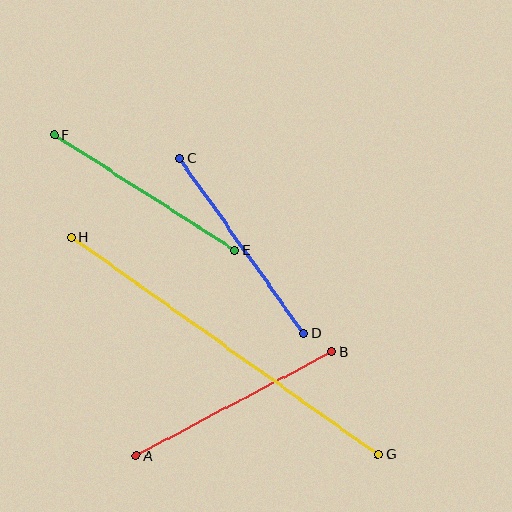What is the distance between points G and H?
The distance is approximately 376 pixels.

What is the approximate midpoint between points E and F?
The midpoint is at approximately (145, 192) pixels.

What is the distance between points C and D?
The distance is approximately 215 pixels.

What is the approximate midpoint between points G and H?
The midpoint is at approximately (225, 346) pixels.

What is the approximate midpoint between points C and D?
The midpoint is at approximately (241, 245) pixels.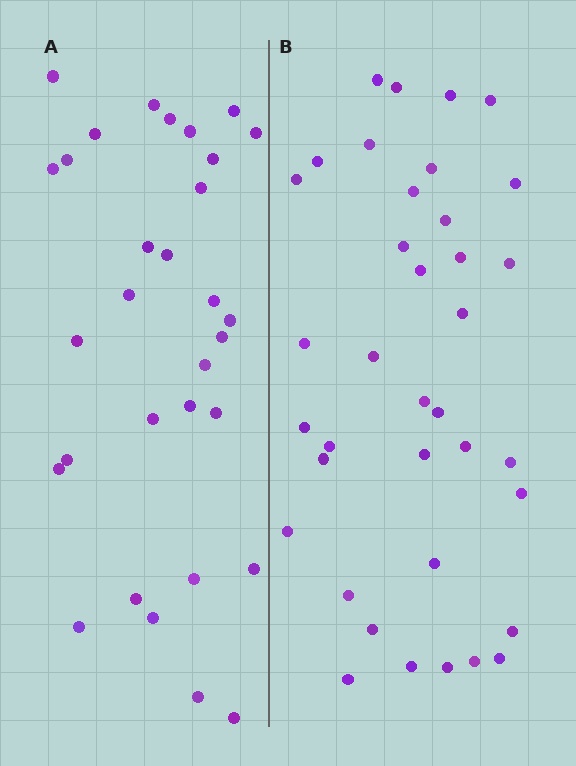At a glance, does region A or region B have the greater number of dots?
Region B (the right region) has more dots.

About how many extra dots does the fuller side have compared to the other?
Region B has about 6 more dots than region A.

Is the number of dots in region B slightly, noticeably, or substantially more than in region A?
Region B has only slightly more — the two regions are fairly close. The ratio is roughly 1.2 to 1.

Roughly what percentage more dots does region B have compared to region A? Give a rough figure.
About 20% more.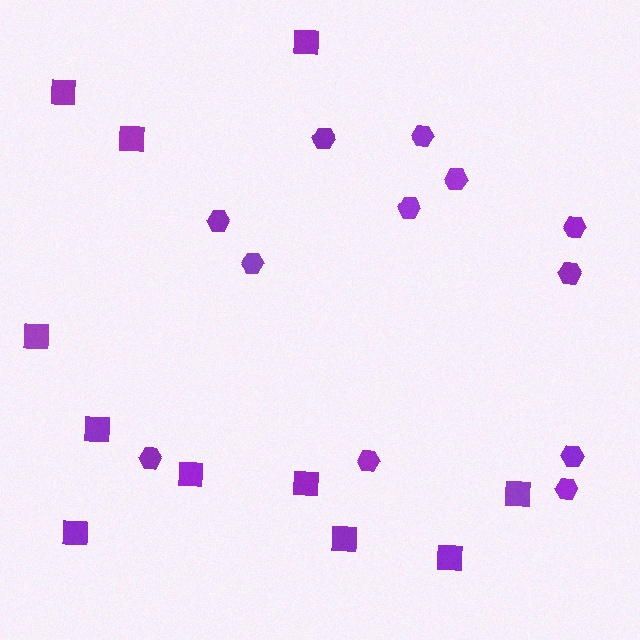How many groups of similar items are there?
There are 2 groups: one group of hexagons (12) and one group of squares (11).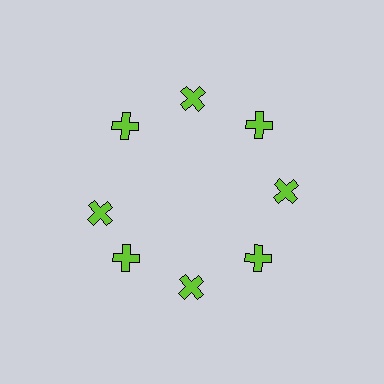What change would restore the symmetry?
The symmetry would be restored by rotating it back into even spacing with its neighbors so that all 8 crosses sit at equal angles and equal distance from the center.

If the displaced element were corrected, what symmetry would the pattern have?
It would have 8-fold rotational symmetry — the pattern would map onto itself every 45 degrees.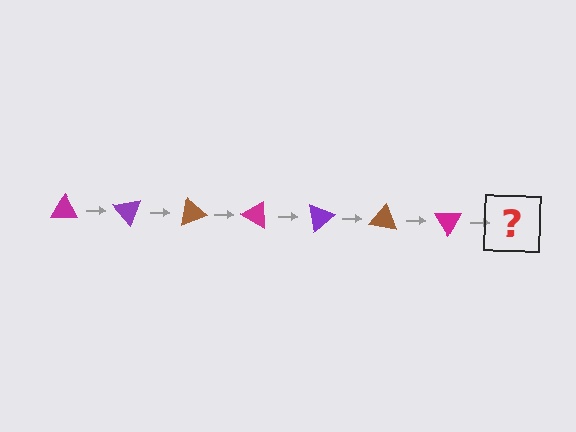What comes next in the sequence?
The next element should be a purple triangle, rotated 350 degrees from the start.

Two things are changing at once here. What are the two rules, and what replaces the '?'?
The two rules are that it rotates 50 degrees each step and the color cycles through magenta, purple, and brown. The '?' should be a purple triangle, rotated 350 degrees from the start.